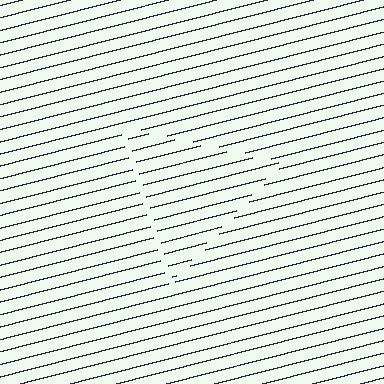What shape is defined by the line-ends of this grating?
An illusory triangle. The interior of the shape contains the same grating, shifted by half a period — the contour is defined by the phase discontinuity where line-ends from the inner and outer gratings abut.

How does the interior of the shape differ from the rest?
The interior of the shape contains the same grating, shifted by half a period — the contour is defined by the phase discontinuity where line-ends from the inner and outer gratings abut.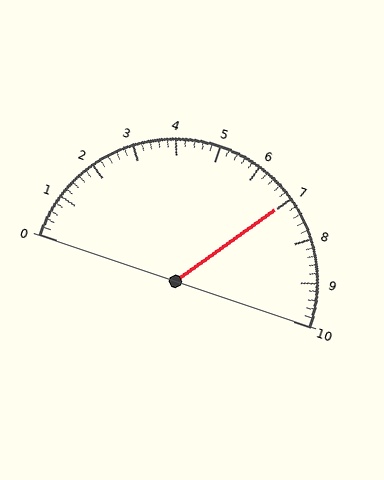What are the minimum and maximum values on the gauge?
The gauge ranges from 0 to 10.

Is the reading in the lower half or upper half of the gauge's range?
The reading is in the upper half of the range (0 to 10).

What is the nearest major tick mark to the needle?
The nearest major tick mark is 7.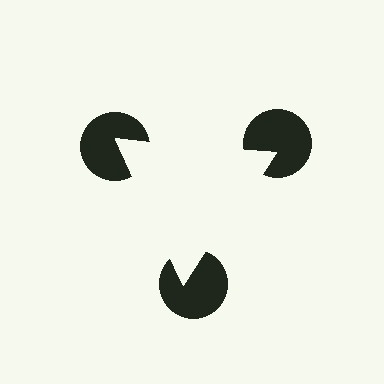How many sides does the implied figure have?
3 sides.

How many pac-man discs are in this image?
There are 3 — one at each vertex of the illusory triangle.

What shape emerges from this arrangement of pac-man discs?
An illusory triangle — its edges are inferred from the aligned wedge cuts in the pac-man discs, not physically drawn.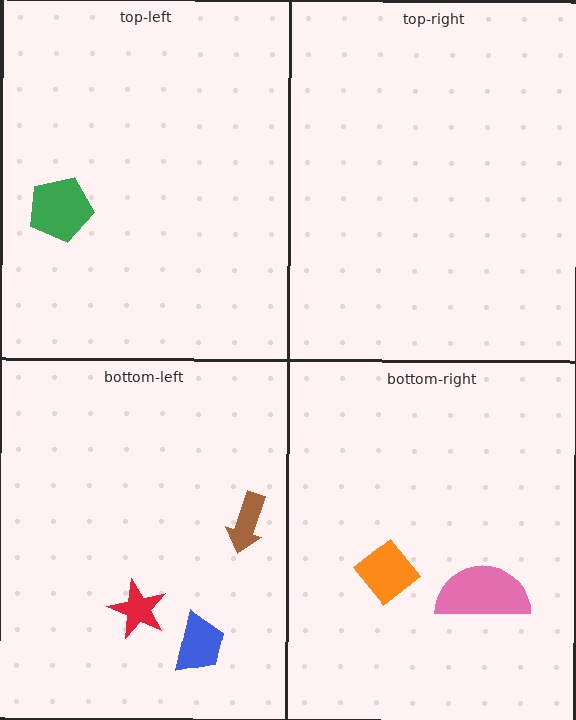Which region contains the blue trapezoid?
The bottom-left region.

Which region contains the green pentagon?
The top-left region.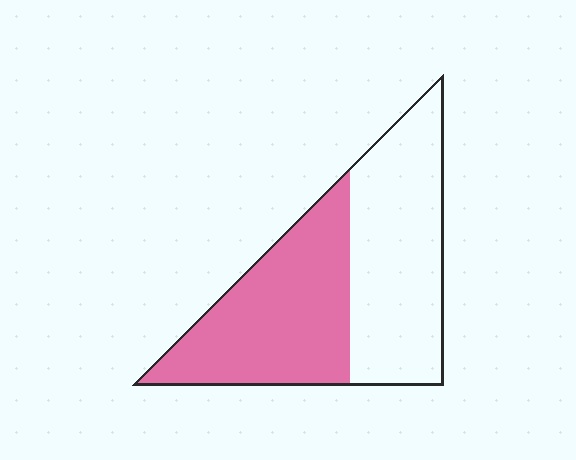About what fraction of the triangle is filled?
About one half (1/2).